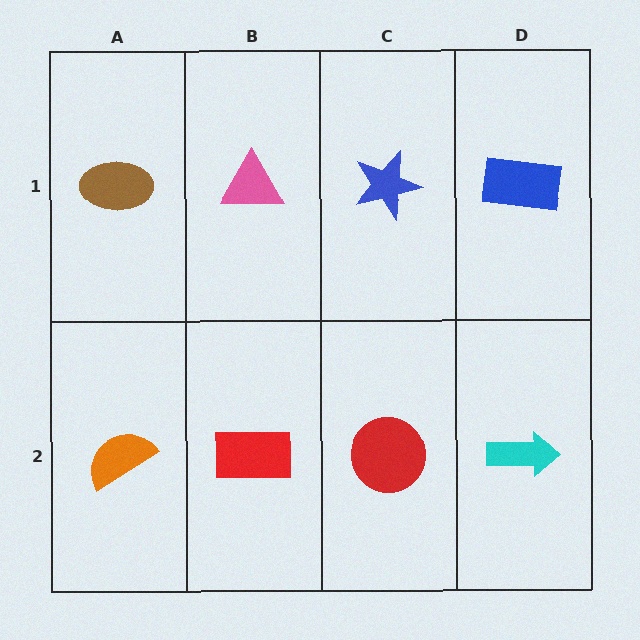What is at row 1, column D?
A blue rectangle.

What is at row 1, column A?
A brown ellipse.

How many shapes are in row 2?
4 shapes.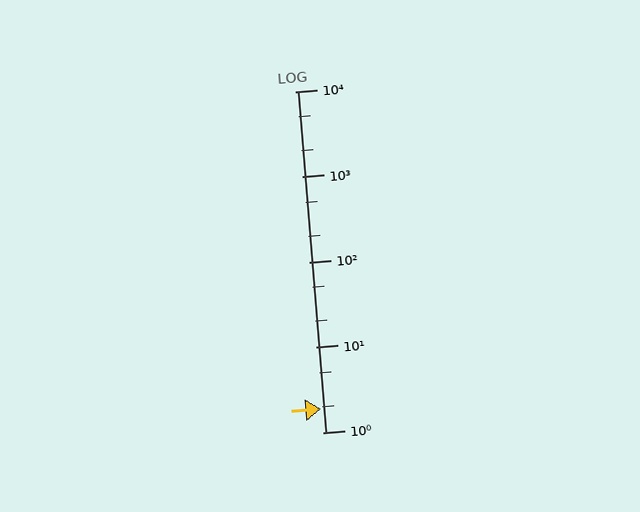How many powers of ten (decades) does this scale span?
The scale spans 4 decades, from 1 to 10000.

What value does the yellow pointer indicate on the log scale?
The pointer indicates approximately 1.9.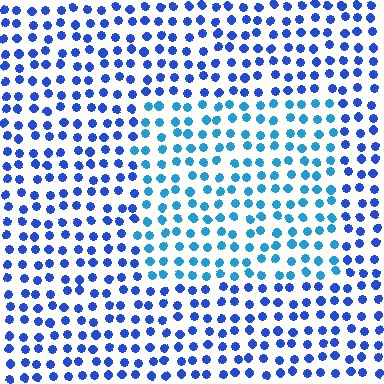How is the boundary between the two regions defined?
The boundary is defined purely by a slight shift in hue (about 29 degrees). Spacing, size, and orientation are identical on both sides.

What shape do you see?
I see a rectangle.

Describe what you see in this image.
The image is filled with small blue elements in a uniform arrangement. A rectangle-shaped region is visible where the elements are tinted to a slightly different hue, forming a subtle color boundary.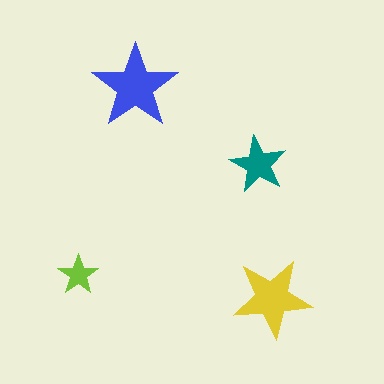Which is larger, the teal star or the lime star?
The teal one.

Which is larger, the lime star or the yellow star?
The yellow one.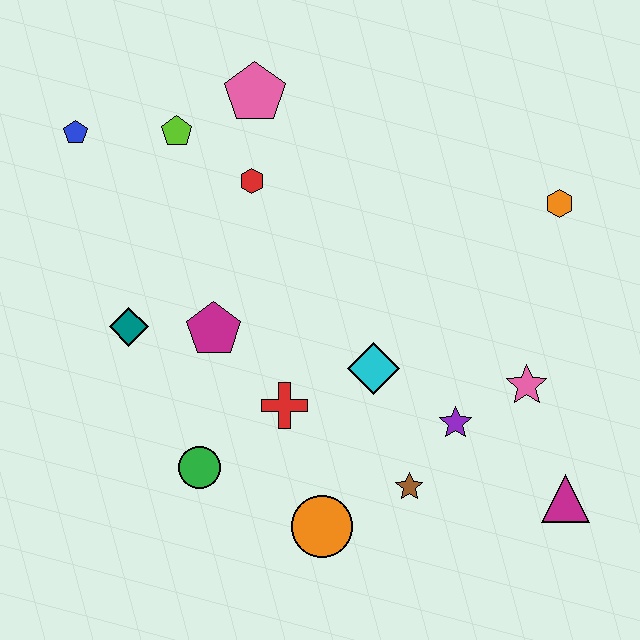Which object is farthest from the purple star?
The blue pentagon is farthest from the purple star.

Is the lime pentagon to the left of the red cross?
Yes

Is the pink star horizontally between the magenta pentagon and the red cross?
No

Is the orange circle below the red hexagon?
Yes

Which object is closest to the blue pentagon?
The lime pentagon is closest to the blue pentagon.